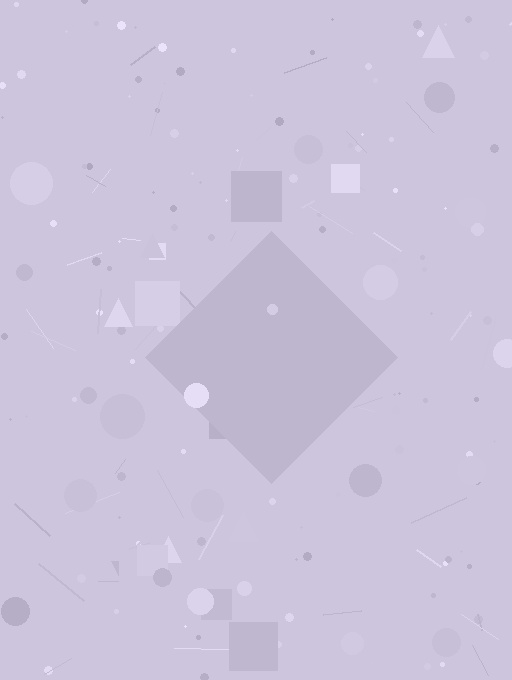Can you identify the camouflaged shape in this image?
The camouflaged shape is a diamond.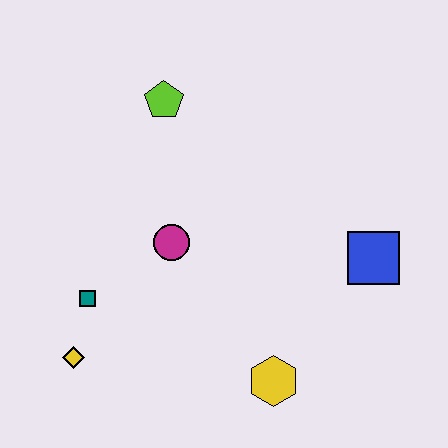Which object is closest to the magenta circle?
The teal square is closest to the magenta circle.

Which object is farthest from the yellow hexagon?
The lime pentagon is farthest from the yellow hexagon.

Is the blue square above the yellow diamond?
Yes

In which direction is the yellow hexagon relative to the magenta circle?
The yellow hexagon is below the magenta circle.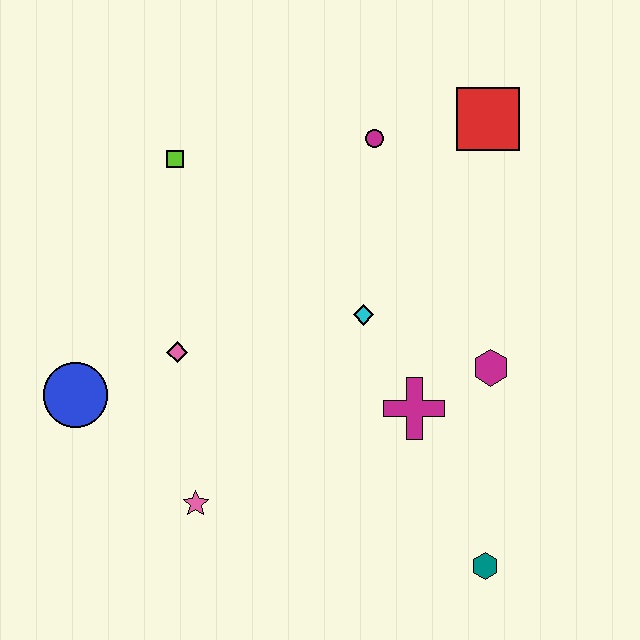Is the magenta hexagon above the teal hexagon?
Yes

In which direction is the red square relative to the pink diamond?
The red square is to the right of the pink diamond.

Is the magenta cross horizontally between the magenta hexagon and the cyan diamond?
Yes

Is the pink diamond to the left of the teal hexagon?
Yes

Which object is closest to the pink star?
The pink diamond is closest to the pink star.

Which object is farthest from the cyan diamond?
The blue circle is farthest from the cyan diamond.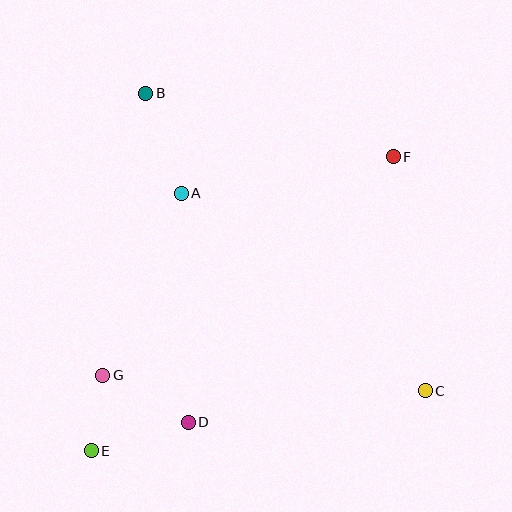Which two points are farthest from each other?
Points E and F are farthest from each other.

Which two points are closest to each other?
Points E and G are closest to each other.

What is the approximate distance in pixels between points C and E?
The distance between C and E is approximately 340 pixels.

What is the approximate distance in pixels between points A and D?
The distance between A and D is approximately 229 pixels.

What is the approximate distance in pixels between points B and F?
The distance between B and F is approximately 255 pixels.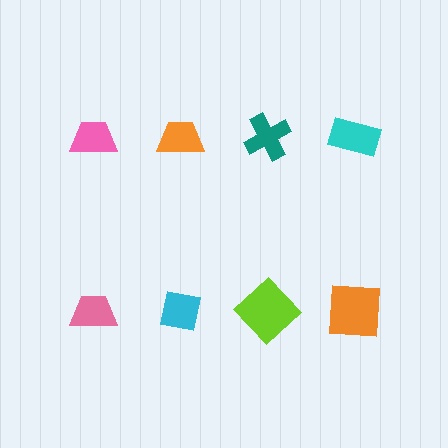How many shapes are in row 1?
4 shapes.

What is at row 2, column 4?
An orange square.